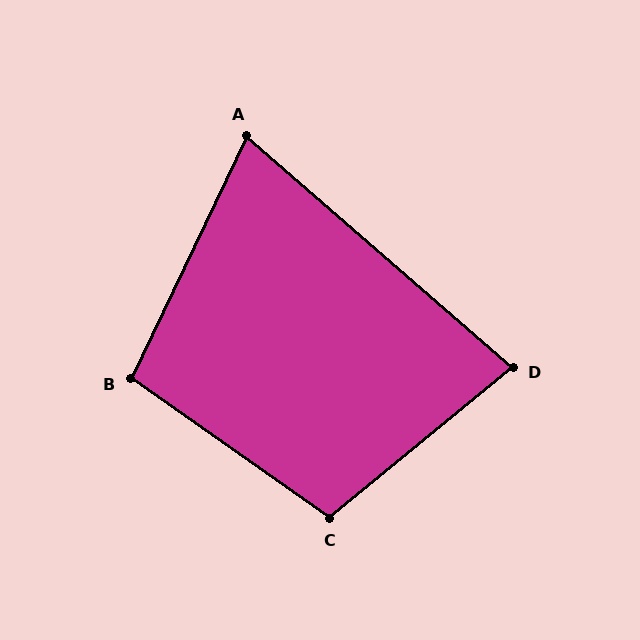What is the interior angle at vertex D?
Approximately 80 degrees (acute).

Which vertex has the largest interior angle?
C, at approximately 106 degrees.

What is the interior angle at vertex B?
Approximately 100 degrees (obtuse).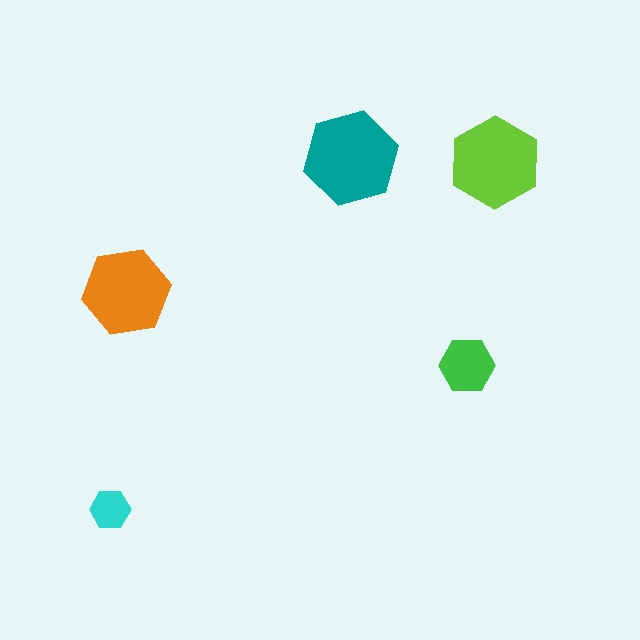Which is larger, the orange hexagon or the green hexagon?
The orange one.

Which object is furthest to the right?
The lime hexagon is rightmost.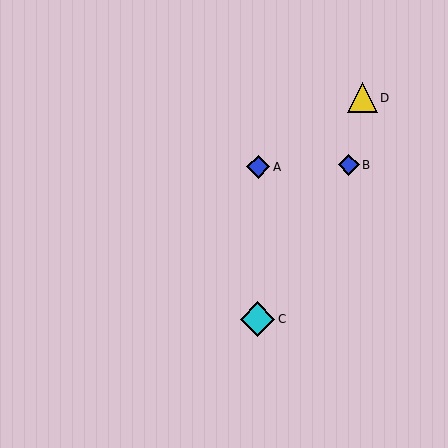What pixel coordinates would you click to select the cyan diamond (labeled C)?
Click at (257, 319) to select the cyan diamond C.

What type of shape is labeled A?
Shape A is a blue diamond.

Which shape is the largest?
The cyan diamond (labeled C) is the largest.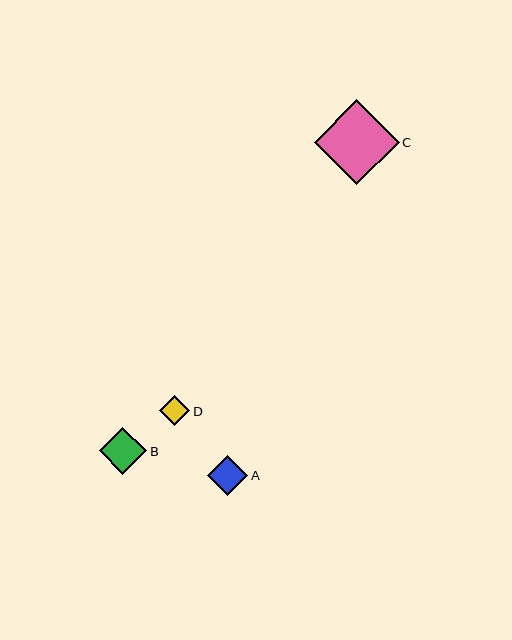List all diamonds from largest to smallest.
From largest to smallest: C, B, A, D.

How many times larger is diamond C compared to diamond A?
Diamond C is approximately 2.1 times the size of diamond A.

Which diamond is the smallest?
Diamond D is the smallest with a size of approximately 31 pixels.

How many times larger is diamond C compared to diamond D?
Diamond C is approximately 2.8 times the size of diamond D.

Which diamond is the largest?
Diamond C is the largest with a size of approximately 85 pixels.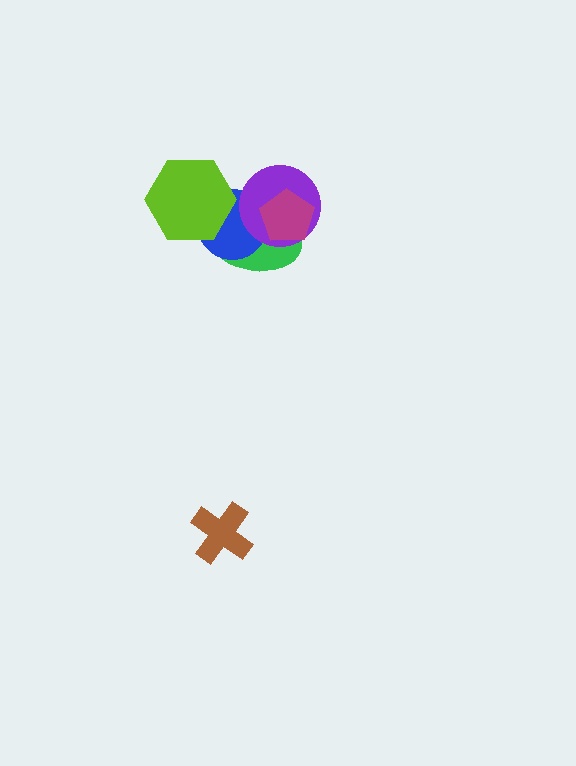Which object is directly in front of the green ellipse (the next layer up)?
The blue circle is directly in front of the green ellipse.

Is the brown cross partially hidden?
No, no other shape covers it.